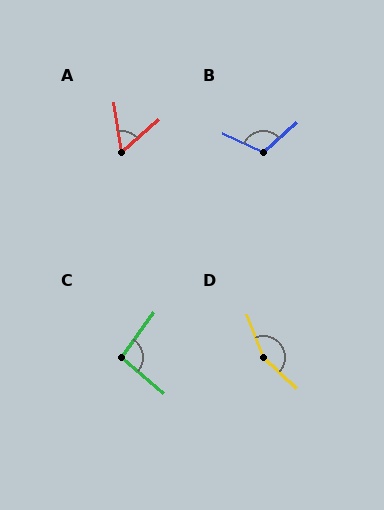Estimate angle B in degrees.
Approximately 113 degrees.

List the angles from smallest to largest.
A (56°), C (94°), B (113°), D (154°).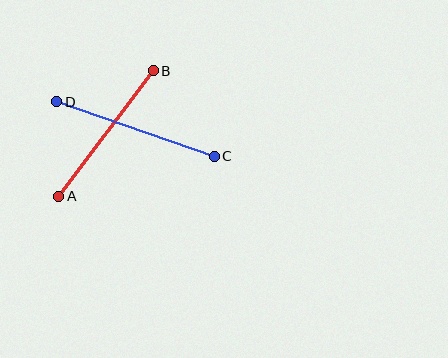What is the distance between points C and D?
The distance is approximately 167 pixels.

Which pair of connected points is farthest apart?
Points C and D are farthest apart.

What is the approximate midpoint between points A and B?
The midpoint is at approximately (106, 133) pixels.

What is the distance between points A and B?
The distance is approximately 157 pixels.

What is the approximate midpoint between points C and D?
The midpoint is at approximately (135, 129) pixels.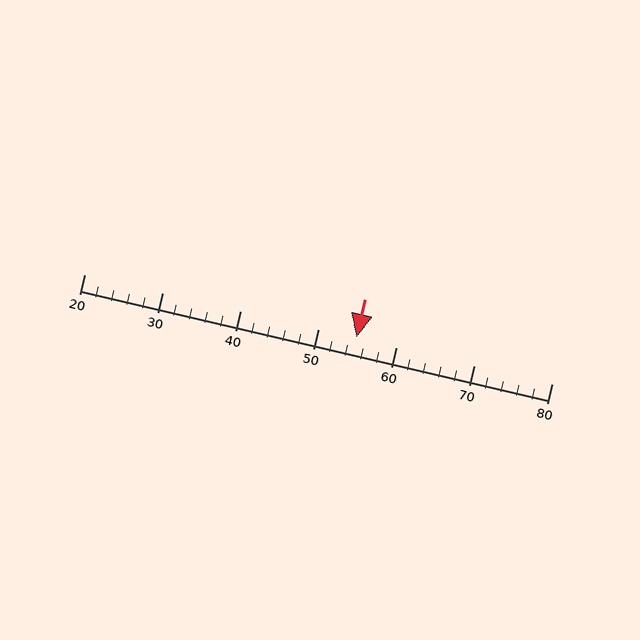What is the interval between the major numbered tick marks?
The major tick marks are spaced 10 units apart.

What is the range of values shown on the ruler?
The ruler shows values from 20 to 80.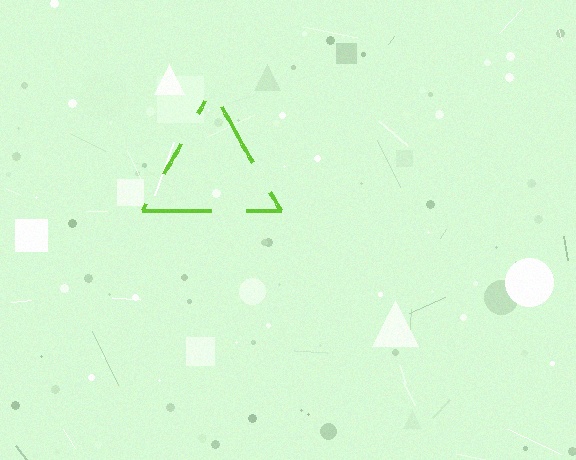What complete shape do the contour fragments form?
The contour fragments form a triangle.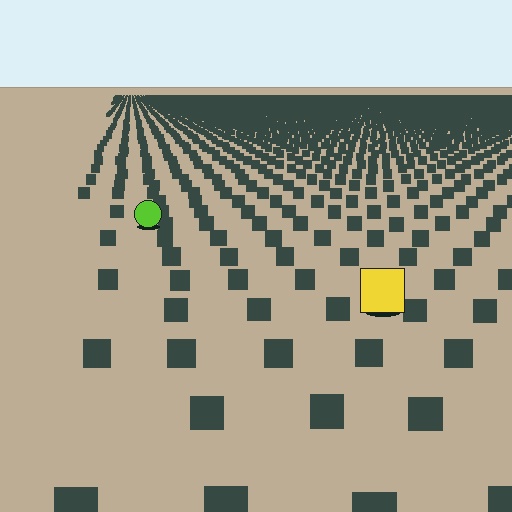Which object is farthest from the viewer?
The lime circle is farthest from the viewer. It appears smaller and the ground texture around it is denser.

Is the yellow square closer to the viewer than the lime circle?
Yes. The yellow square is closer — you can tell from the texture gradient: the ground texture is coarser near it.